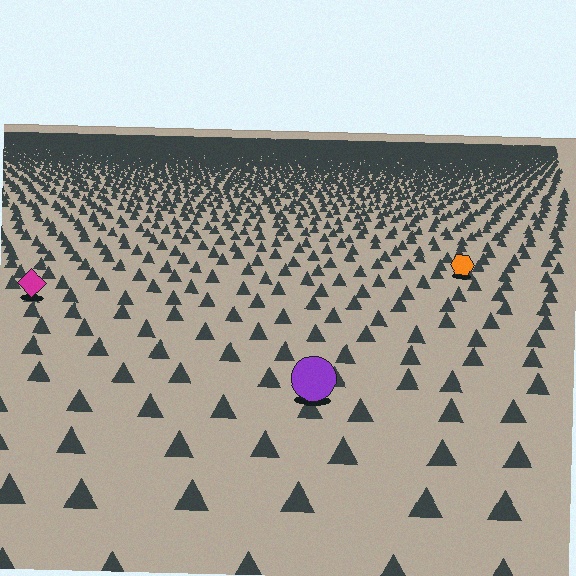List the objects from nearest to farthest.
From nearest to farthest: the purple circle, the magenta diamond, the orange hexagon.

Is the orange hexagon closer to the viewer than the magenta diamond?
No. The magenta diamond is closer — you can tell from the texture gradient: the ground texture is coarser near it.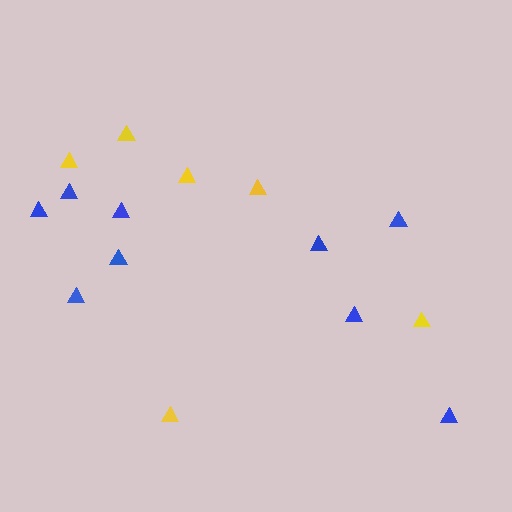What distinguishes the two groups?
There are 2 groups: one group of yellow triangles (6) and one group of blue triangles (9).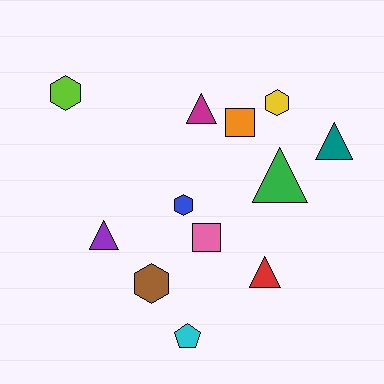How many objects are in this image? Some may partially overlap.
There are 12 objects.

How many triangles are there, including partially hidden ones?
There are 5 triangles.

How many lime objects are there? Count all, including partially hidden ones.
There is 1 lime object.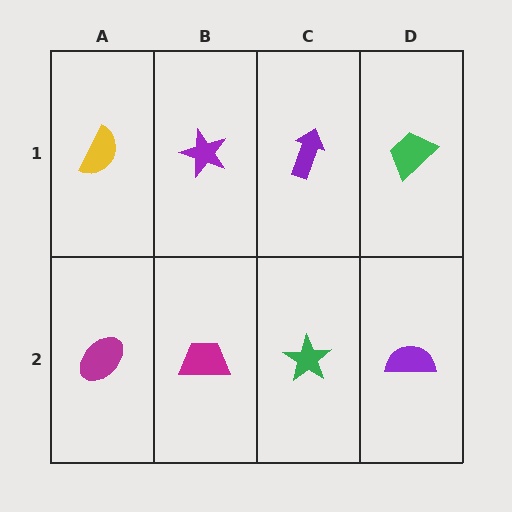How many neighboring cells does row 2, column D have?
2.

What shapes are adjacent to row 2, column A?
A yellow semicircle (row 1, column A), a magenta trapezoid (row 2, column B).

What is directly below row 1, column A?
A magenta ellipse.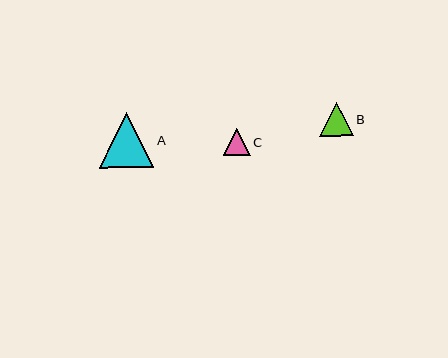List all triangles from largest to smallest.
From largest to smallest: A, B, C.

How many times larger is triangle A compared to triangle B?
Triangle A is approximately 1.6 times the size of triangle B.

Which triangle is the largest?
Triangle A is the largest with a size of approximately 55 pixels.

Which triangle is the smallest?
Triangle C is the smallest with a size of approximately 27 pixels.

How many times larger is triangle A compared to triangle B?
Triangle A is approximately 1.6 times the size of triangle B.